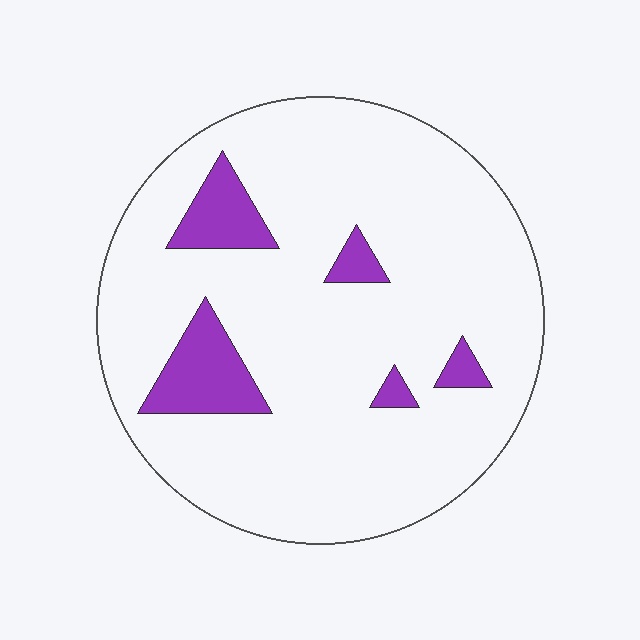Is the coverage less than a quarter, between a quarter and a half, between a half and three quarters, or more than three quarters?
Less than a quarter.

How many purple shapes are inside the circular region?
5.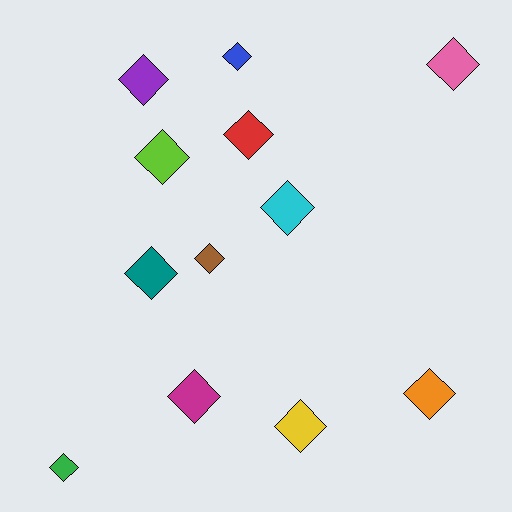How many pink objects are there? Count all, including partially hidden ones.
There is 1 pink object.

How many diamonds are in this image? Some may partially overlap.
There are 12 diamonds.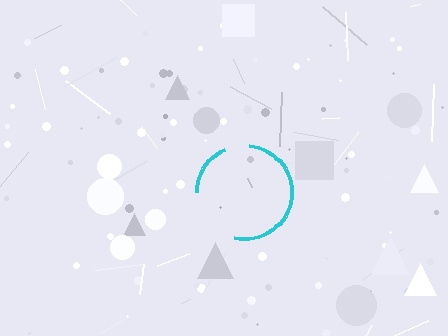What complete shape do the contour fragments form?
The contour fragments form a circle.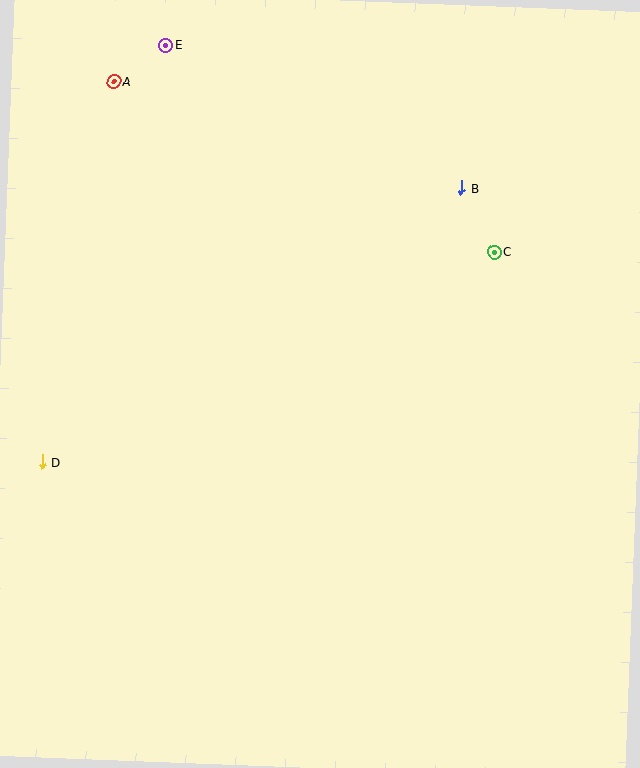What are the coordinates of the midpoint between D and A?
The midpoint between D and A is at (78, 272).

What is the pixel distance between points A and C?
The distance between A and C is 417 pixels.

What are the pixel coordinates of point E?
Point E is at (166, 45).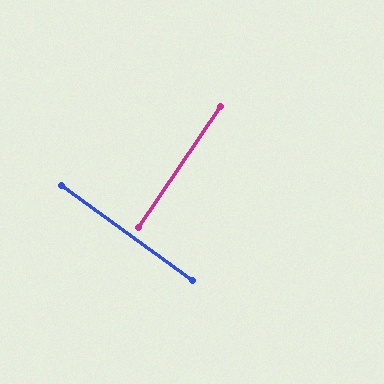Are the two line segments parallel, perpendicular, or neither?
Perpendicular — they meet at approximately 88°.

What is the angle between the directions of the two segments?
Approximately 88 degrees.